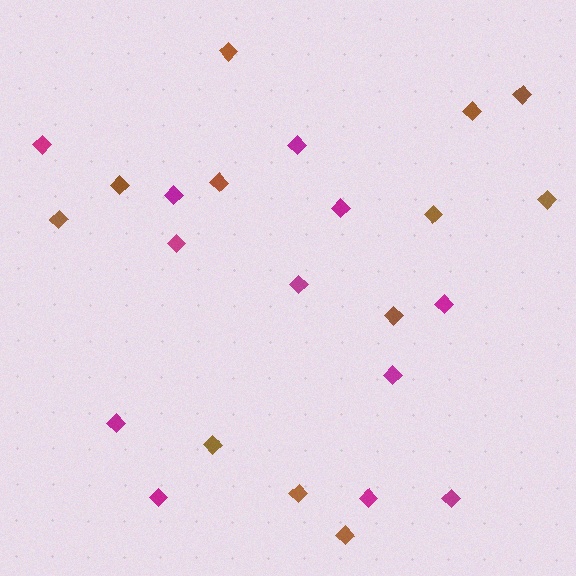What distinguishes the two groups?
There are 2 groups: one group of brown diamonds (12) and one group of magenta diamonds (12).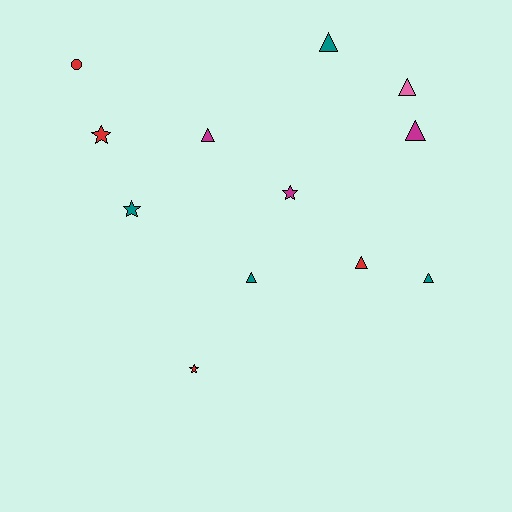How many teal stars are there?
There is 1 teal star.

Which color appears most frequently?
Red, with 4 objects.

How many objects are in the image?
There are 12 objects.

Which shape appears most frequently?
Triangle, with 7 objects.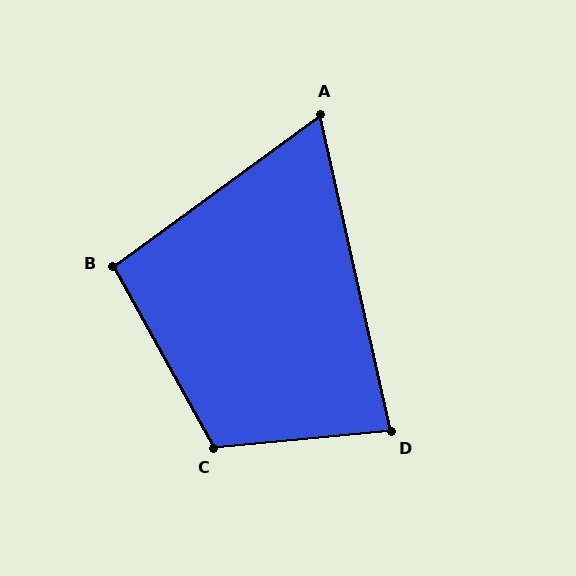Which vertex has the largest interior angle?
C, at approximately 114 degrees.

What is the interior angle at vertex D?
Approximately 83 degrees (acute).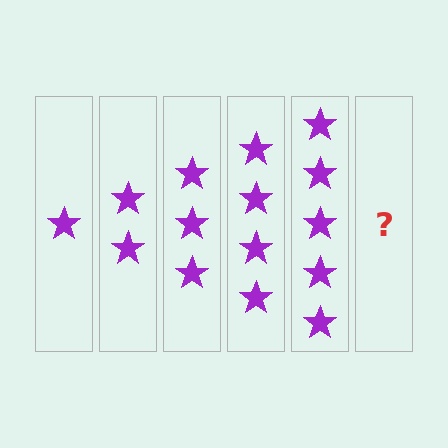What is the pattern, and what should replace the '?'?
The pattern is that each step adds one more star. The '?' should be 6 stars.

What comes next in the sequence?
The next element should be 6 stars.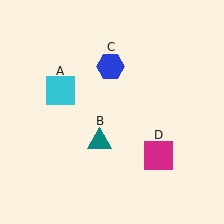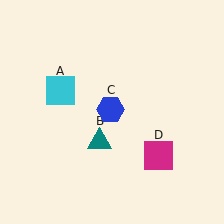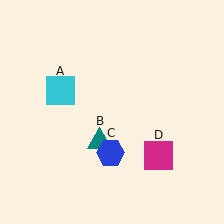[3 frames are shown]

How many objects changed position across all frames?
1 object changed position: blue hexagon (object C).